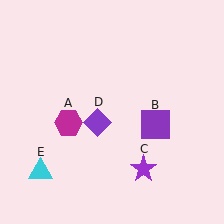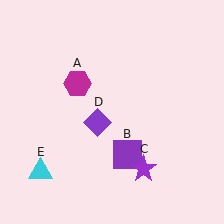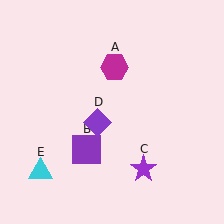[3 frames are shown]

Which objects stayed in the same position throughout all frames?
Purple star (object C) and purple diamond (object D) and cyan triangle (object E) remained stationary.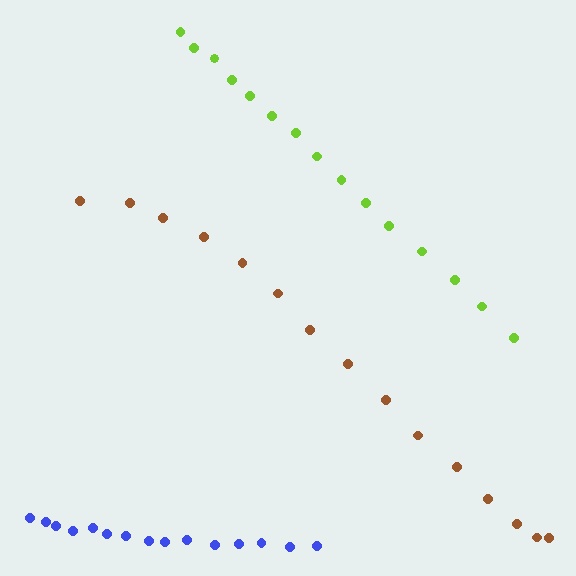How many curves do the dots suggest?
There are 3 distinct paths.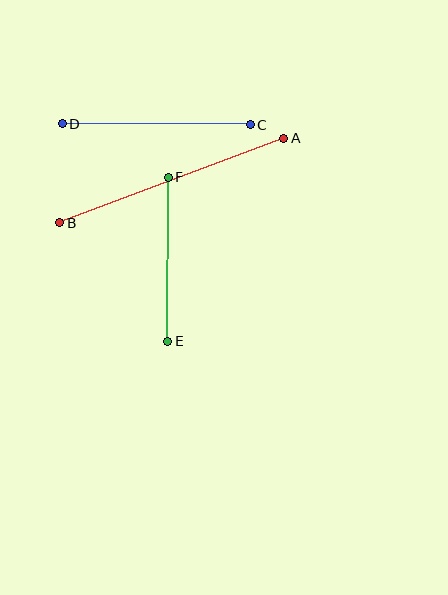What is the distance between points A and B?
The distance is approximately 240 pixels.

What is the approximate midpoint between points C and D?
The midpoint is at approximately (156, 124) pixels.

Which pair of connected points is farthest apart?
Points A and B are farthest apart.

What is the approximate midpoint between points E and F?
The midpoint is at approximately (168, 259) pixels.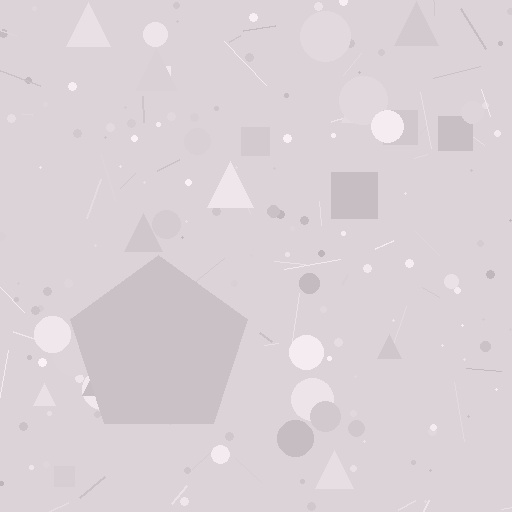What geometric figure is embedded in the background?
A pentagon is embedded in the background.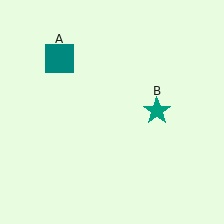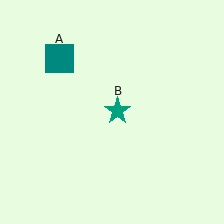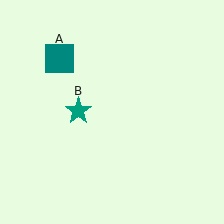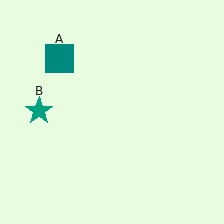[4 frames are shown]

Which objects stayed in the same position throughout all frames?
Teal square (object A) remained stationary.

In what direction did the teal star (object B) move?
The teal star (object B) moved left.